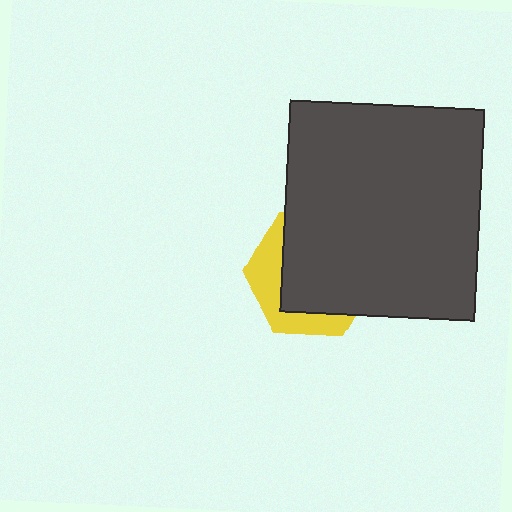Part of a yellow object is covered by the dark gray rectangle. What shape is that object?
It is a hexagon.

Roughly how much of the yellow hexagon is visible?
A small part of it is visible (roughly 32%).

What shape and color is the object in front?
The object in front is a dark gray rectangle.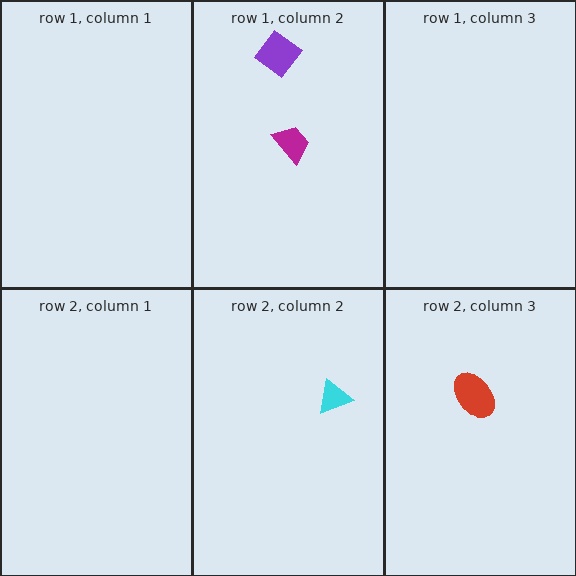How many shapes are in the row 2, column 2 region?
1.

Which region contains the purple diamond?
The row 1, column 2 region.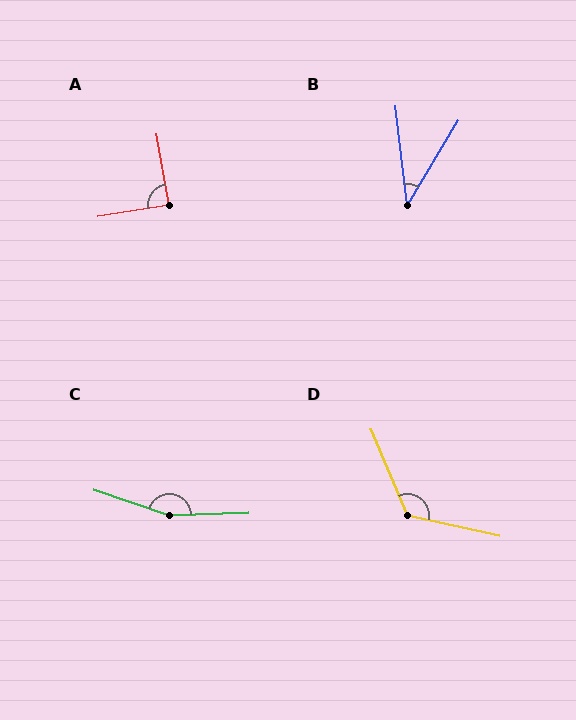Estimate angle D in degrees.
Approximately 125 degrees.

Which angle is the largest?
C, at approximately 160 degrees.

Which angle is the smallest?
B, at approximately 38 degrees.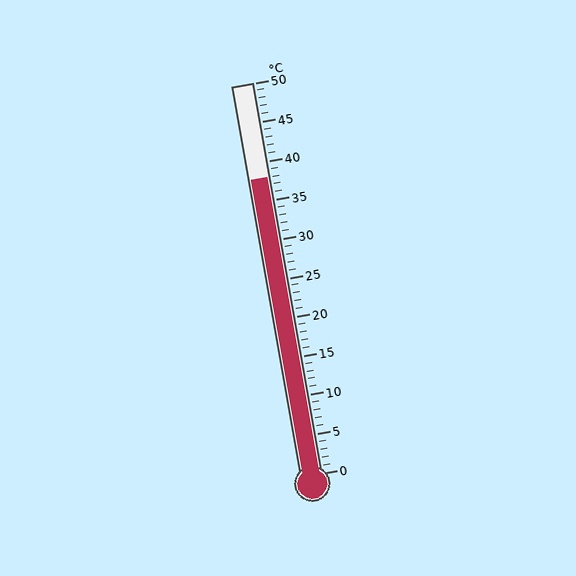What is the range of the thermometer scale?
The thermometer scale ranges from 0°C to 50°C.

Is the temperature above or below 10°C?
The temperature is above 10°C.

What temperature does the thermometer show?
The thermometer shows approximately 38°C.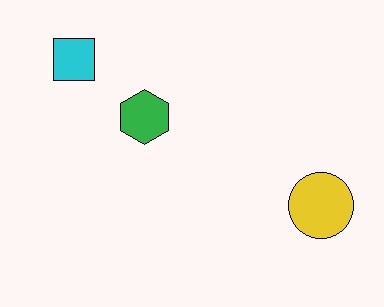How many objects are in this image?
There are 3 objects.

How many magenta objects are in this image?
There are no magenta objects.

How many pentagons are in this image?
There are no pentagons.